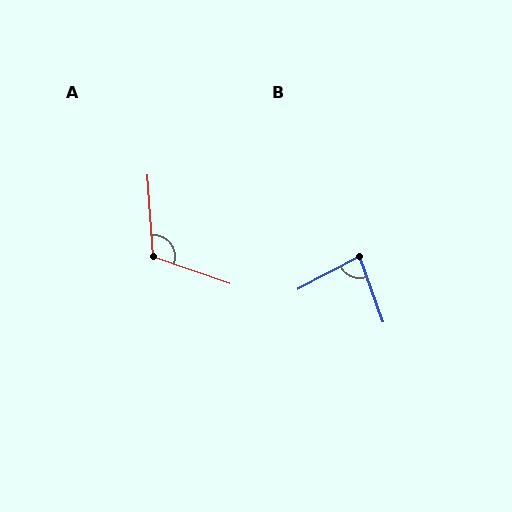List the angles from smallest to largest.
B (82°), A (113°).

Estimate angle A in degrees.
Approximately 113 degrees.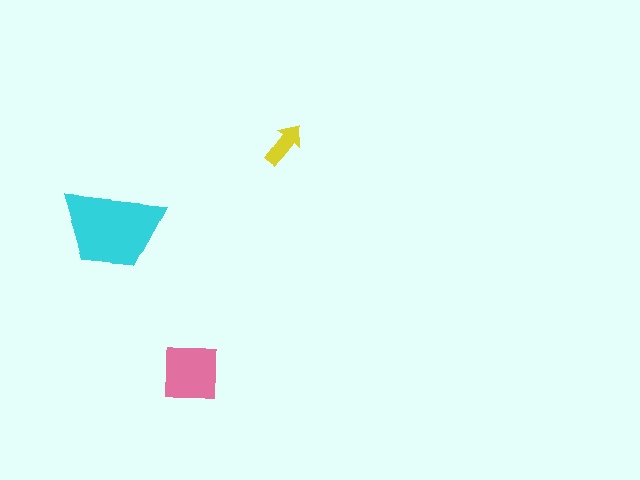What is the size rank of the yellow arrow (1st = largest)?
3rd.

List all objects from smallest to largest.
The yellow arrow, the pink square, the cyan trapezoid.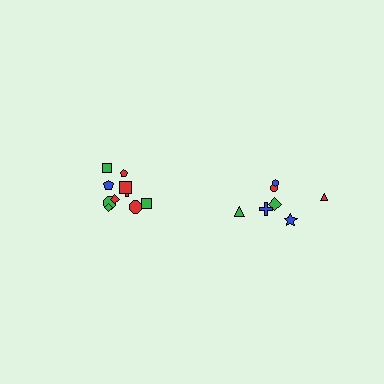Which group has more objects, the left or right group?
The left group.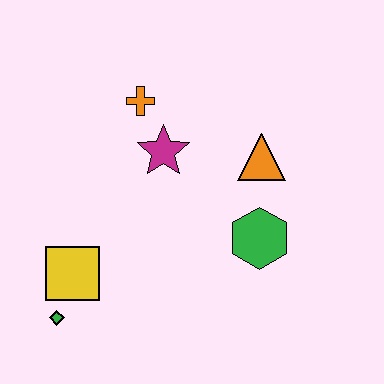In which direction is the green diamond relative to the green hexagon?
The green diamond is to the left of the green hexagon.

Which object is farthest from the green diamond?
The orange triangle is farthest from the green diamond.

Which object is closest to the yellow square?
The green diamond is closest to the yellow square.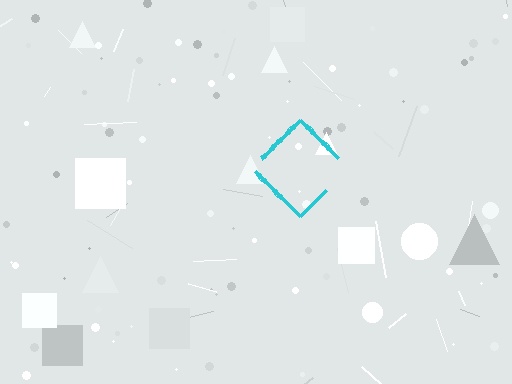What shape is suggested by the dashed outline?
The dashed outline suggests a diamond.